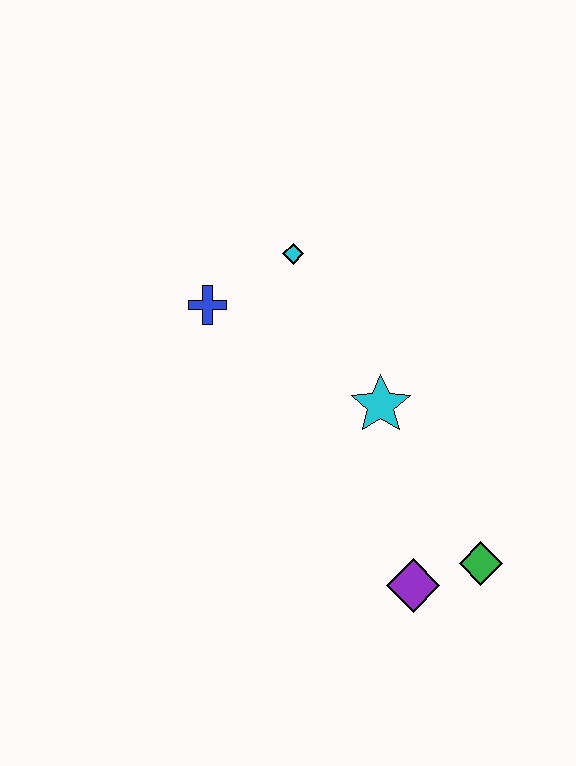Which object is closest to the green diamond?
The purple diamond is closest to the green diamond.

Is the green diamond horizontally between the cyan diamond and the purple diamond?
No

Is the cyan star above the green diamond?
Yes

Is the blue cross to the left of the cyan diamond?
Yes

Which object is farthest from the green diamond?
The blue cross is farthest from the green diamond.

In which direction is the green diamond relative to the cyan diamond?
The green diamond is below the cyan diamond.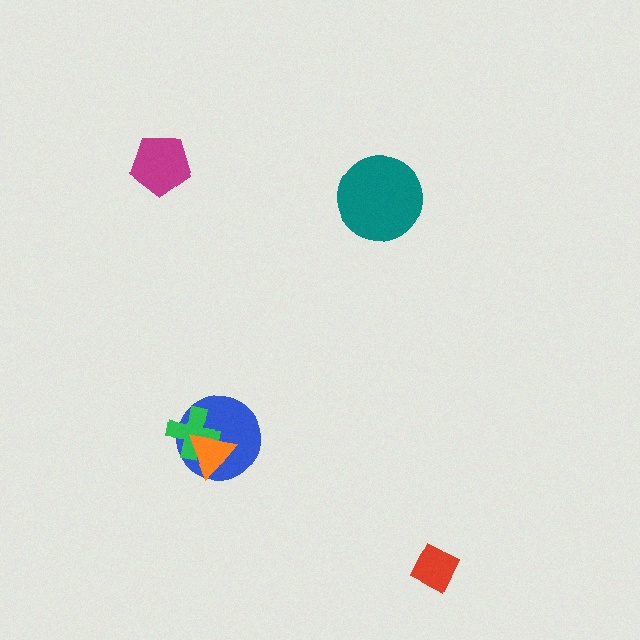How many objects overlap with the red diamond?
0 objects overlap with the red diamond.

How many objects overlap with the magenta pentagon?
0 objects overlap with the magenta pentagon.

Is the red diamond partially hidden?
No, no other shape covers it.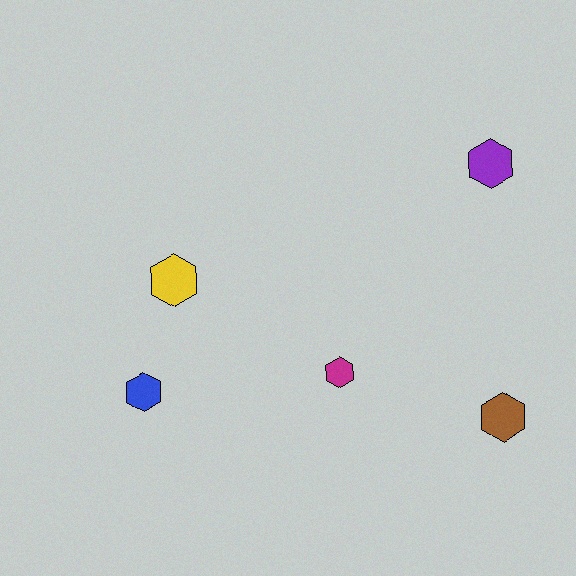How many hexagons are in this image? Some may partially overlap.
There are 5 hexagons.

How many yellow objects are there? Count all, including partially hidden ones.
There is 1 yellow object.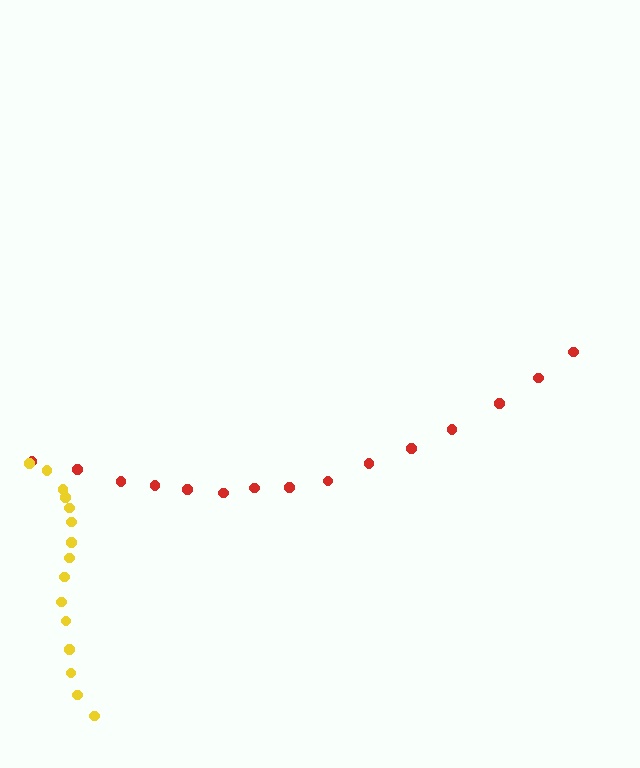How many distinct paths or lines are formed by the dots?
There are 2 distinct paths.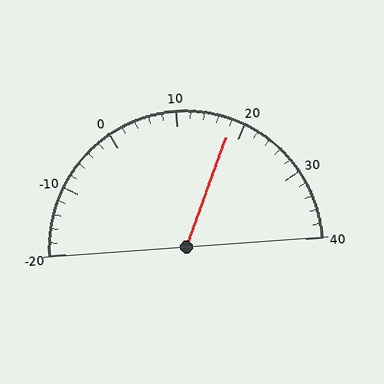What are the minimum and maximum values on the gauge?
The gauge ranges from -20 to 40.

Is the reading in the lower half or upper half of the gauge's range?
The reading is in the upper half of the range (-20 to 40).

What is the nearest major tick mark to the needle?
The nearest major tick mark is 20.